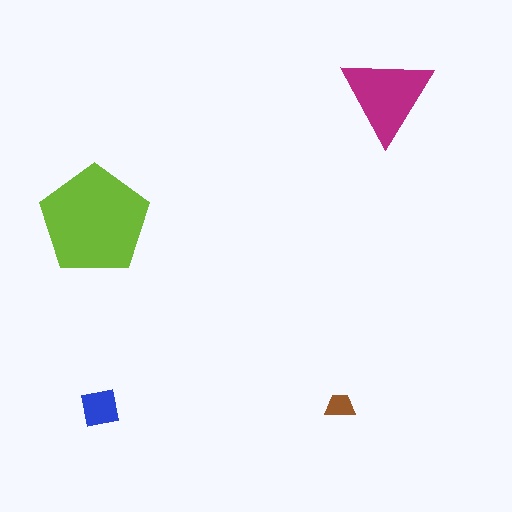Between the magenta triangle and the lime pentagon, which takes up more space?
The lime pentagon.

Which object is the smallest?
The brown trapezoid.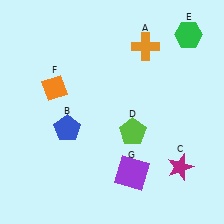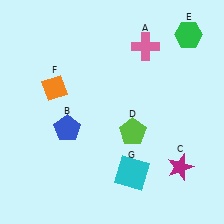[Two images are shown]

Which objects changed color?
A changed from orange to pink. G changed from purple to cyan.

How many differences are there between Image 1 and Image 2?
There are 2 differences between the two images.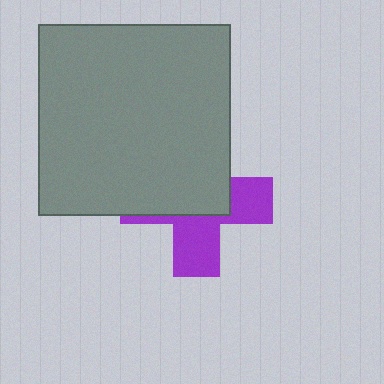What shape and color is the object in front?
The object in front is a gray square.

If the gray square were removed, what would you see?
You would see the complete purple cross.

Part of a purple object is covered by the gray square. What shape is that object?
It is a cross.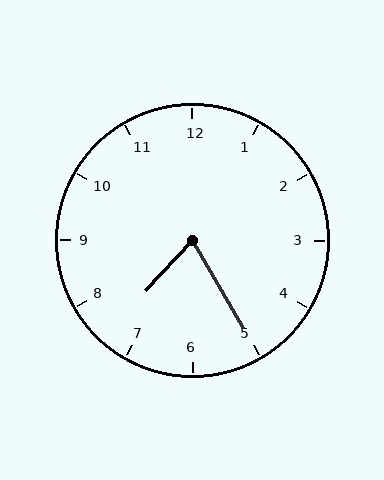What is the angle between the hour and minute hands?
Approximately 72 degrees.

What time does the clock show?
7:25.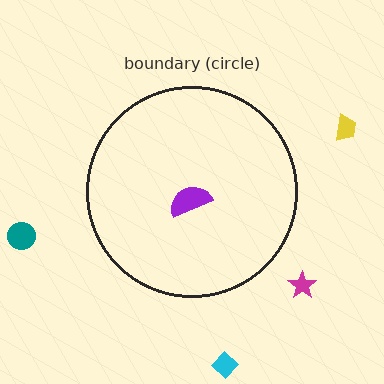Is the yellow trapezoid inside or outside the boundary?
Outside.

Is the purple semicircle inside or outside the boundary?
Inside.